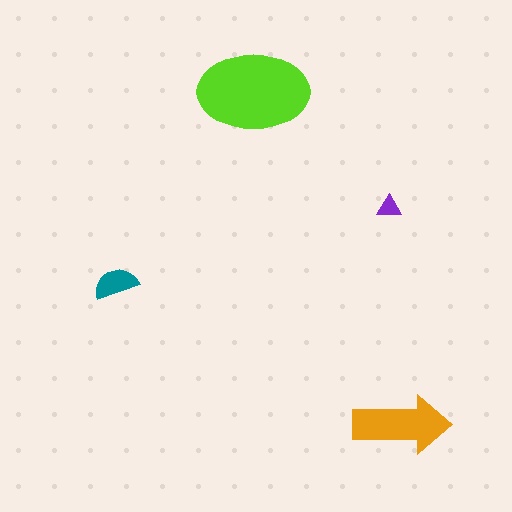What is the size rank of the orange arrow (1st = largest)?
2nd.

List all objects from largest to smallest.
The lime ellipse, the orange arrow, the teal semicircle, the purple triangle.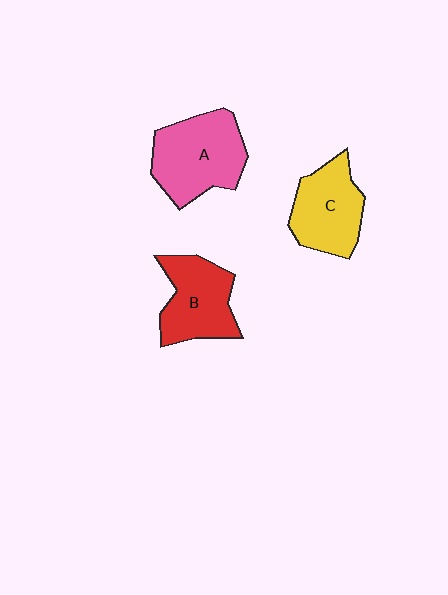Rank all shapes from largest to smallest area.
From largest to smallest: A (pink), B (red), C (yellow).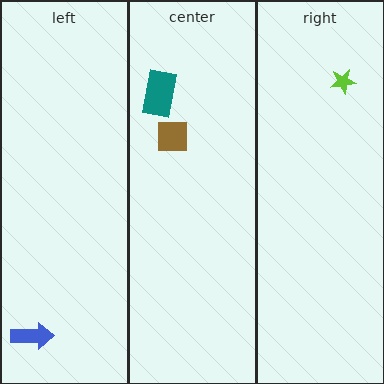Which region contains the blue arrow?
The left region.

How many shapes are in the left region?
1.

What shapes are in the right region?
The lime star.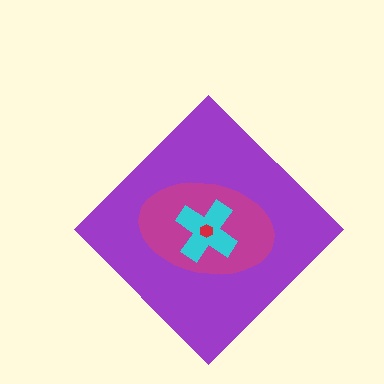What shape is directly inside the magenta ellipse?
The cyan cross.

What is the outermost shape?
The purple diamond.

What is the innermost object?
The red hexagon.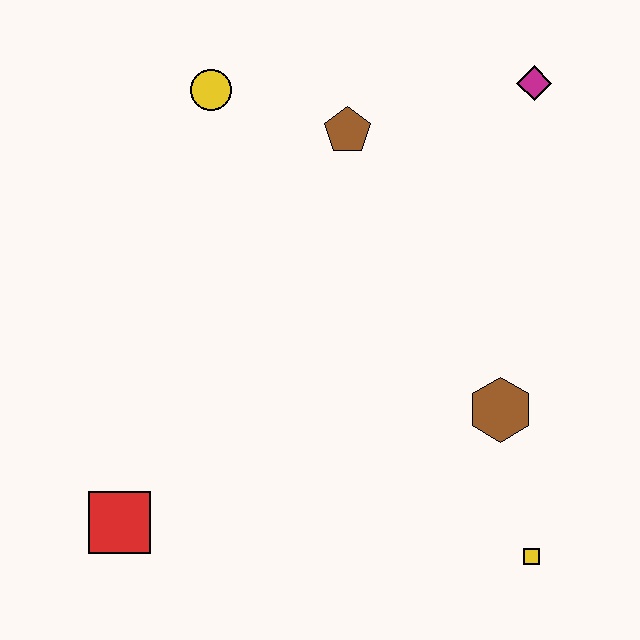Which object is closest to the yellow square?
The brown hexagon is closest to the yellow square.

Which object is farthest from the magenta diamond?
The red square is farthest from the magenta diamond.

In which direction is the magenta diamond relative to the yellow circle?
The magenta diamond is to the right of the yellow circle.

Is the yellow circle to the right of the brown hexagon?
No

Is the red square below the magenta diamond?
Yes